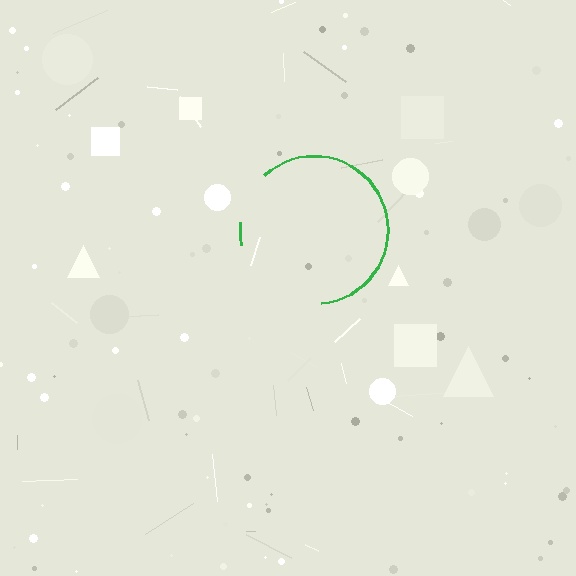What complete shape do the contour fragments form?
The contour fragments form a circle.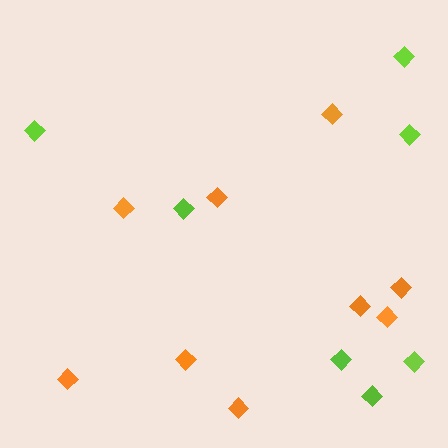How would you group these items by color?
There are 2 groups: one group of lime diamonds (7) and one group of orange diamonds (9).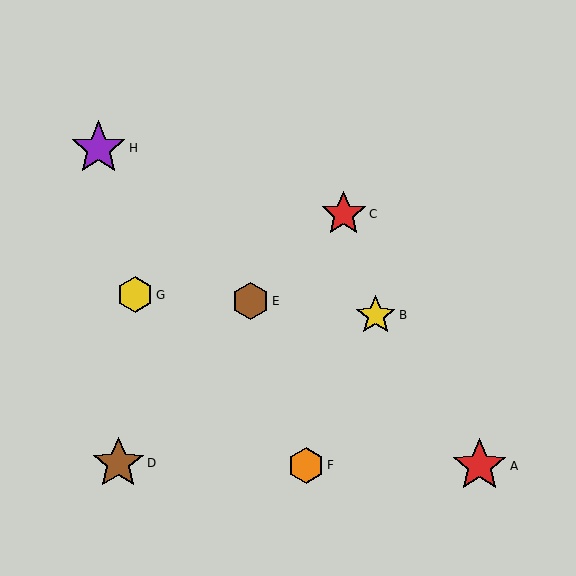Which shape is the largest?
The purple star (labeled H) is the largest.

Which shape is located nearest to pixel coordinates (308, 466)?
The orange hexagon (labeled F) at (306, 465) is nearest to that location.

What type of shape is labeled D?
Shape D is a brown star.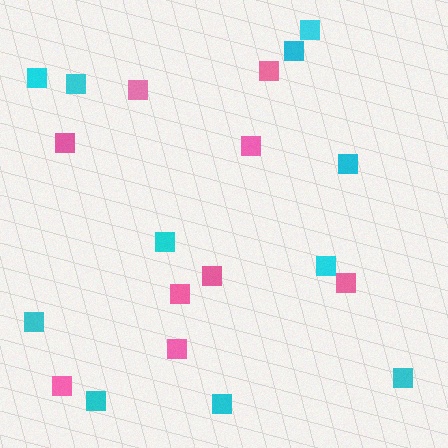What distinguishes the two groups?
There are 2 groups: one group of cyan squares (11) and one group of pink squares (9).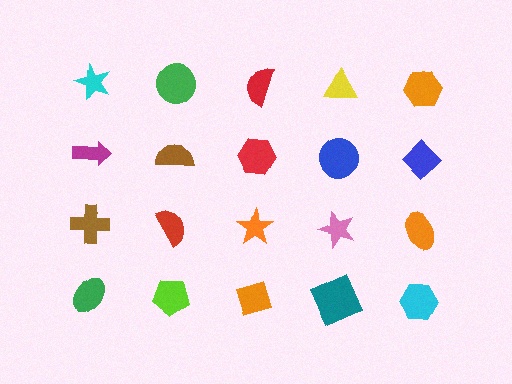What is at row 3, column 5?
An orange ellipse.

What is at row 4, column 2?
A lime pentagon.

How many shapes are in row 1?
5 shapes.